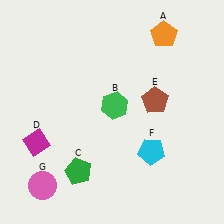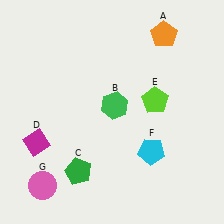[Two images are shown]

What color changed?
The pentagon (E) changed from brown in Image 1 to lime in Image 2.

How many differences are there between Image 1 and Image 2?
There is 1 difference between the two images.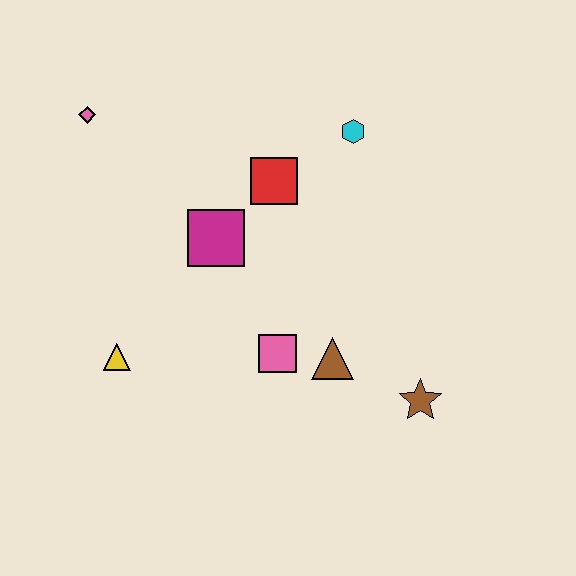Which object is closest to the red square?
The magenta square is closest to the red square.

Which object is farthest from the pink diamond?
The brown star is farthest from the pink diamond.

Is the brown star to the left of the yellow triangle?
No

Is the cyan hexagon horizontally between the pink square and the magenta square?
No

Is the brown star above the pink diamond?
No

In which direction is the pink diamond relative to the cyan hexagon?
The pink diamond is to the left of the cyan hexagon.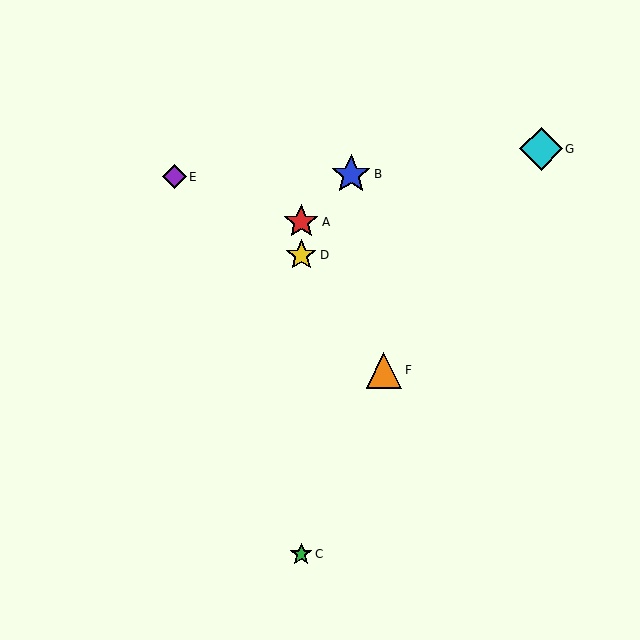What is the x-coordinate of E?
Object E is at x≈174.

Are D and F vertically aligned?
No, D is at x≈301 and F is at x≈384.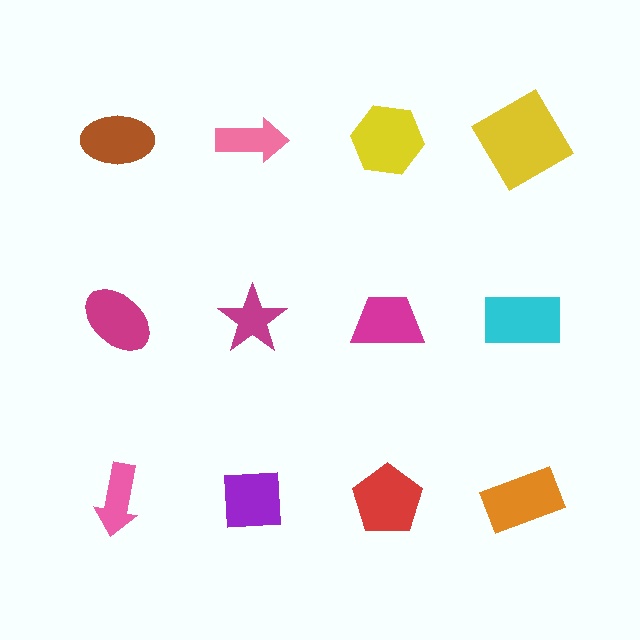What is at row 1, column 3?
A yellow hexagon.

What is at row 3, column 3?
A red pentagon.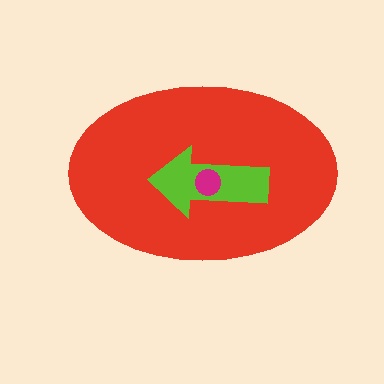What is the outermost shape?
The red ellipse.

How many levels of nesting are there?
3.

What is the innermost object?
The magenta circle.